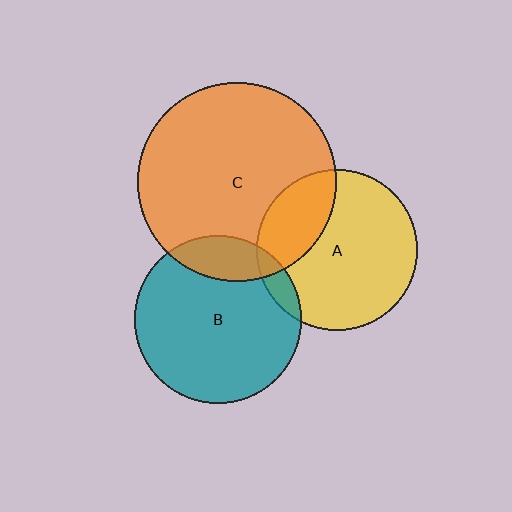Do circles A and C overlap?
Yes.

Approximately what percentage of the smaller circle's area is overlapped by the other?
Approximately 25%.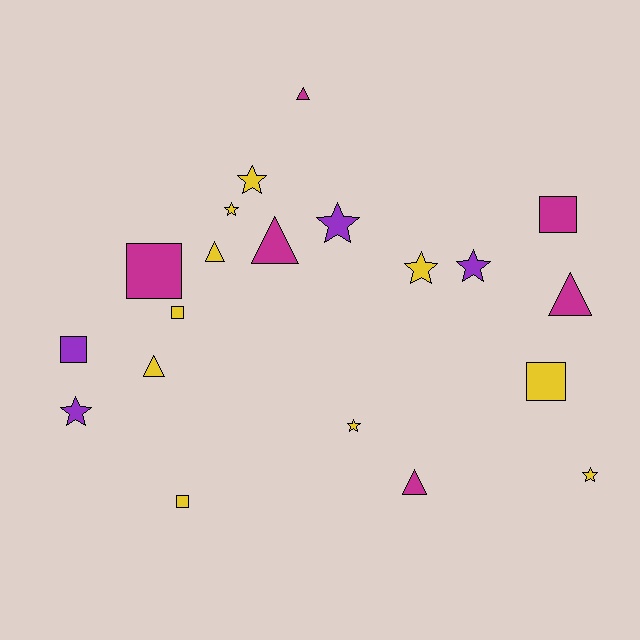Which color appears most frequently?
Yellow, with 10 objects.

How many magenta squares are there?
There are 2 magenta squares.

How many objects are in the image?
There are 20 objects.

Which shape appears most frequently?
Star, with 8 objects.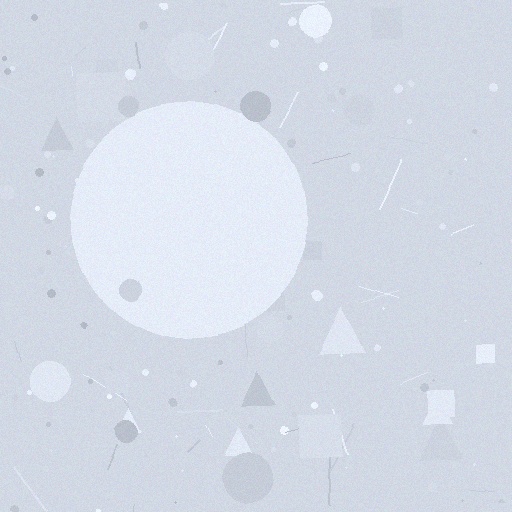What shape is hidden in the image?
A circle is hidden in the image.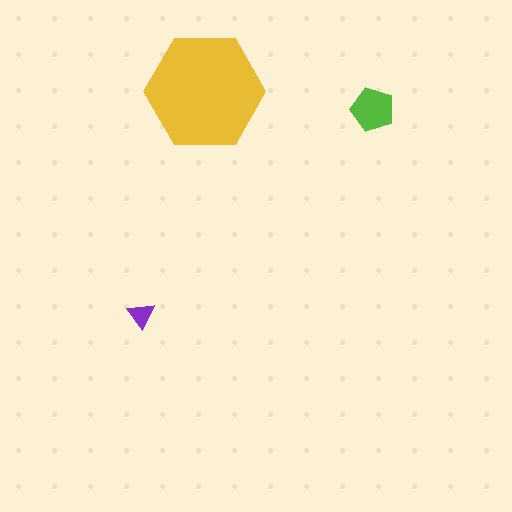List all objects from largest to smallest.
The yellow hexagon, the lime pentagon, the purple triangle.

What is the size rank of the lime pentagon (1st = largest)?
2nd.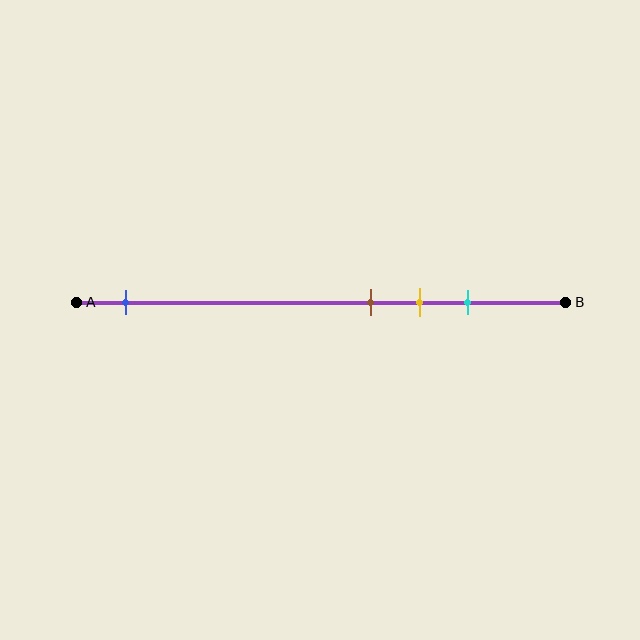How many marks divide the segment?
There are 4 marks dividing the segment.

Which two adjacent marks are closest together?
The brown and yellow marks are the closest adjacent pair.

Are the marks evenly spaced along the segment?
No, the marks are not evenly spaced.